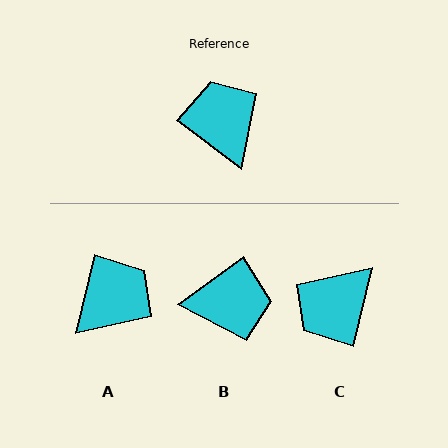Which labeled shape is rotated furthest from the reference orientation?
C, about 113 degrees away.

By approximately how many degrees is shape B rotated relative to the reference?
Approximately 107 degrees clockwise.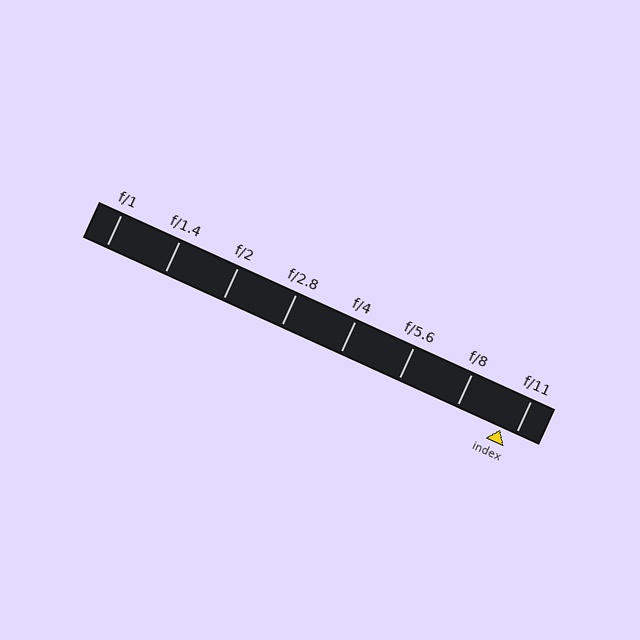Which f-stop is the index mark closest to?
The index mark is closest to f/11.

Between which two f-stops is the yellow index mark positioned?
The index mark is between f/8 and f/11.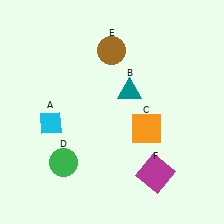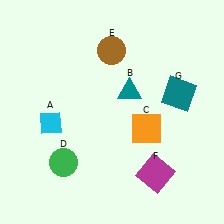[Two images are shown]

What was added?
A teal square (G) was added in Image 2.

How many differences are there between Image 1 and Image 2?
There is 1 difference between the two images.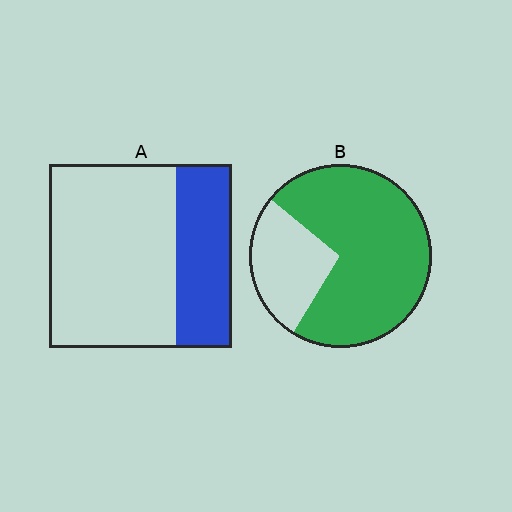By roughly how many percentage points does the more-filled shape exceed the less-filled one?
By roughly 45 percentage points (B over A).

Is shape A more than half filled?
No.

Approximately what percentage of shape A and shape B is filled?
A is approximately 30% and B is approximately 75%.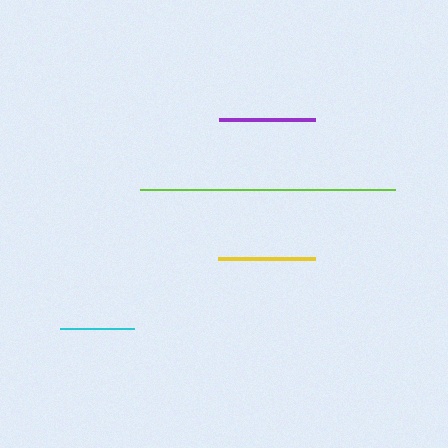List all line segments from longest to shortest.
From longest to shortest: lime, yellow, purple, cyan.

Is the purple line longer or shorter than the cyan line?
The purple line is longer than the cyan line.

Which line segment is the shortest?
The cyan line is the shortest at approximately 74 pixels.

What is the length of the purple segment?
The purple segment is approximately 96 pixels long.